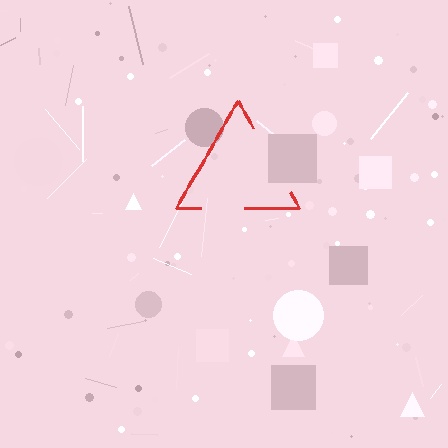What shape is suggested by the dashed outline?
The dashed outline suggests a triangle.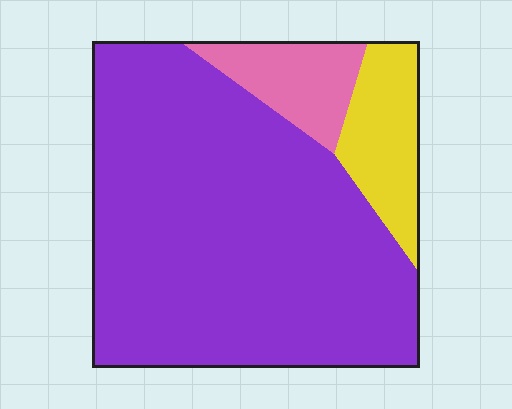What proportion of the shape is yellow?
Yellow covers 12% of the shape.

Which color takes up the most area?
Purple, at roughly 80%.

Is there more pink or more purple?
Purple.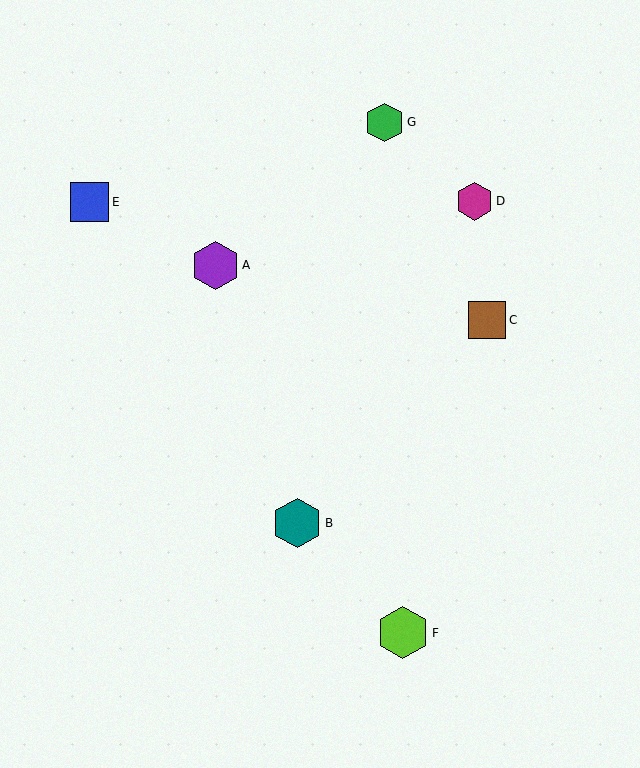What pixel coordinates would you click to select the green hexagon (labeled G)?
Click at (384, 123) to select the green hexagon G.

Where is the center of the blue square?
The center of the blue square is at (89, 202).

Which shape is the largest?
The lime hexagon (labeled F) is the largest.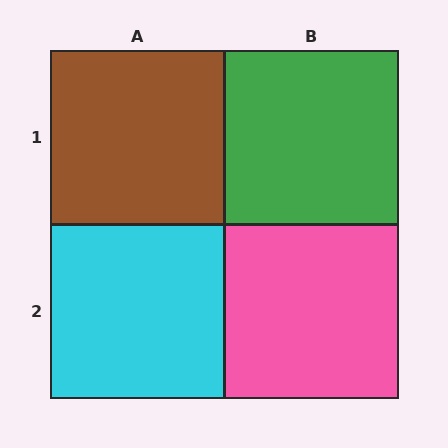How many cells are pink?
1 cell is pink.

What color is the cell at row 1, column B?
Green.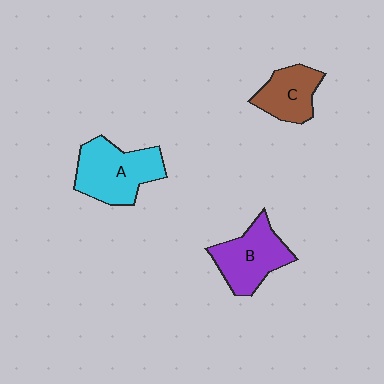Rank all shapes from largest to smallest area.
From largest to smallest: A (cyan), B (purple), C (brown).